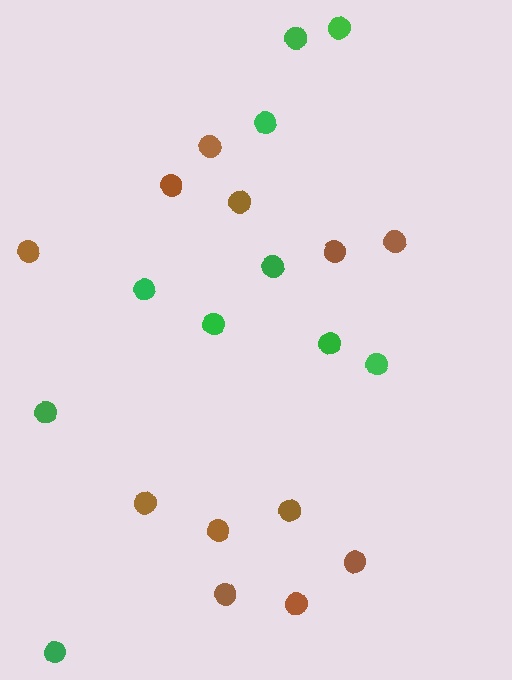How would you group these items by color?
There are 2 groups: one group of green circles (10) and one group of brown circles (12).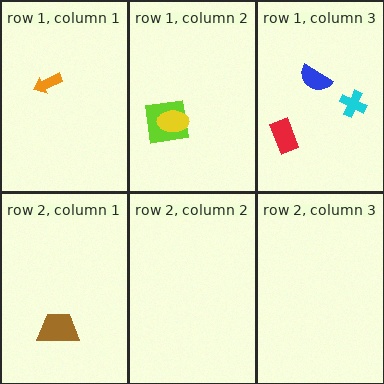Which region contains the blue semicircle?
The row 1, column 3 region.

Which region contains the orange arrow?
The row 1, column 1 region.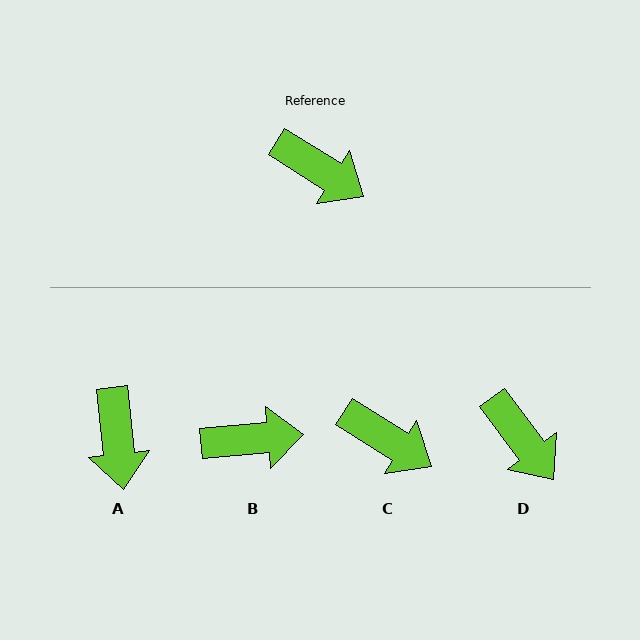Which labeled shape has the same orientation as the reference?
C.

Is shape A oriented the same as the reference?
No, it is off by about 52 degrees.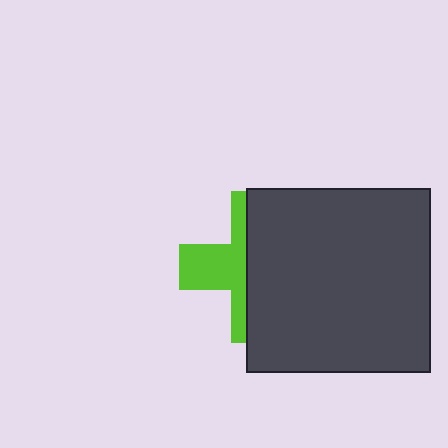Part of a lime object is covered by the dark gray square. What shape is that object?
It is a cross.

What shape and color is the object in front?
The object in front is a dark gray square.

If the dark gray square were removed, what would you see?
You would see the complete lime cross.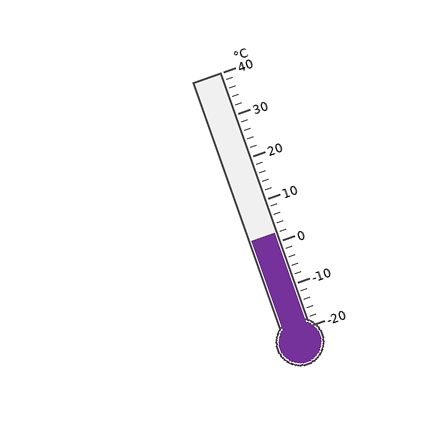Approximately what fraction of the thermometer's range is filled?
The thermometer is filled to approximately 35% of its range.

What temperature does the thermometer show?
The thermometer shows approximately 2°C.